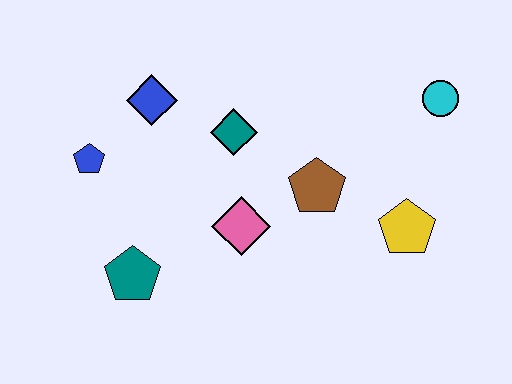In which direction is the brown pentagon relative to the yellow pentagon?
The brown pentagon is to the left of the yellow pentagon.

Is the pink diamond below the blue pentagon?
Yes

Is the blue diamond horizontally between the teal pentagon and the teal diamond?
Yes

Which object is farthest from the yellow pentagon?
The blue pentagon is farthest from the yellow pentagon.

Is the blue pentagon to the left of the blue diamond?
Yes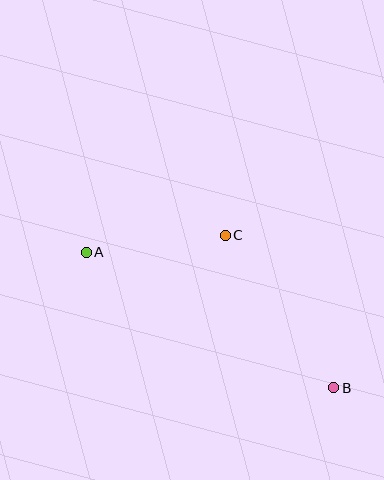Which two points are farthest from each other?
Points A and B are farthest from each other.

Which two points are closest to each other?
Points A and C are closest to each other.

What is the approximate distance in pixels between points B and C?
The distance between B and C is approximately 187 pixels.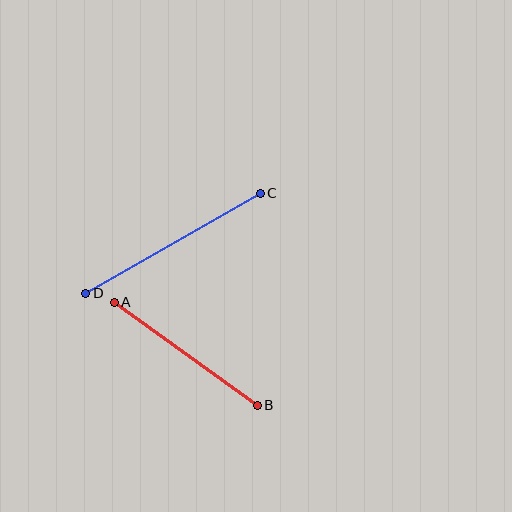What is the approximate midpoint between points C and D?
The midpoint is at approximately (173, 243) pixels.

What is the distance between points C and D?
The distance is approximately 201 pixels.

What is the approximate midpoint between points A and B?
The midpoint is at approximately (186, 354) pixels.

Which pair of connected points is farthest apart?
Points C and D are farthest apart.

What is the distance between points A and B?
The distance is approximately 176 pixels.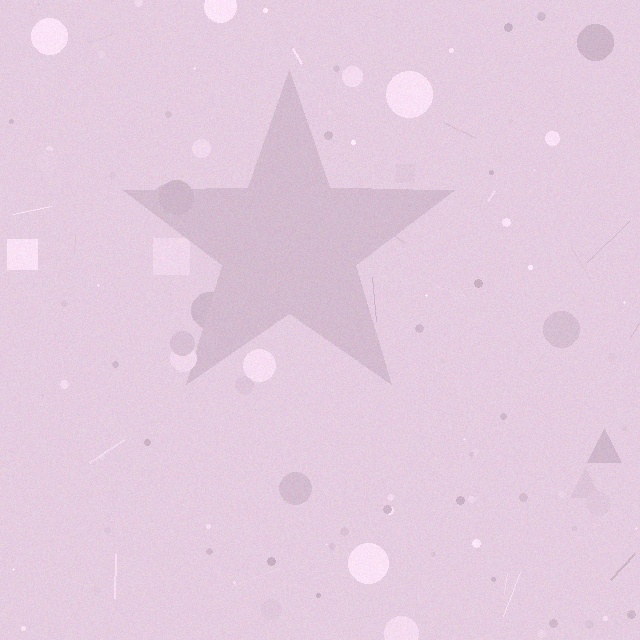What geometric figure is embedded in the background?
A star is embedded in the background.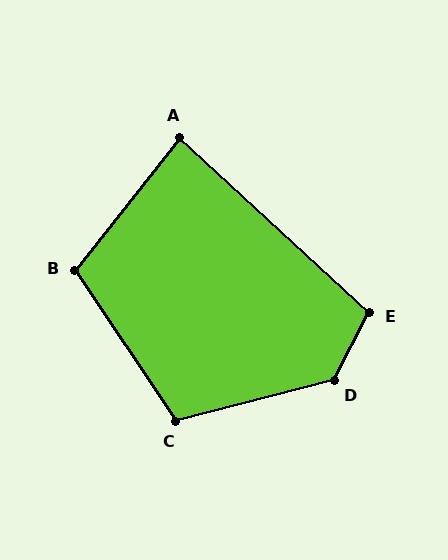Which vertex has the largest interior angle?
D, at approximately 132 degrees.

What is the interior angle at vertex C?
Approximately 109 degrees (obtuse).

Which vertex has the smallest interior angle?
A, at approximately 86 degrees.